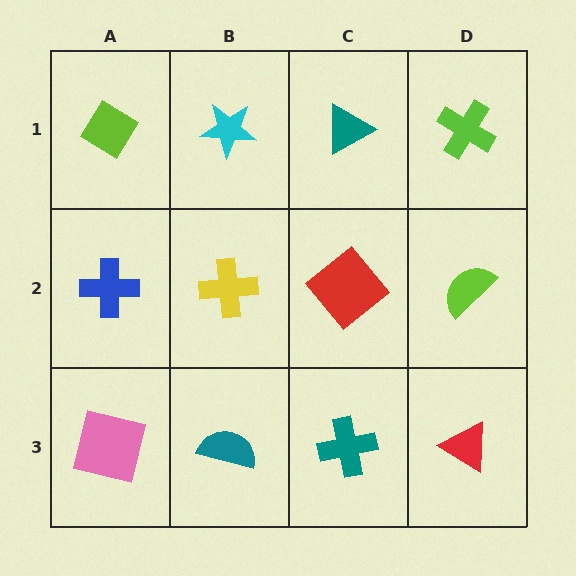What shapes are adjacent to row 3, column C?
A red diamond (row 2, column C), a teal semicircle (row 3, column B), a red triangle (row 3, column D).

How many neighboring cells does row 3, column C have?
3.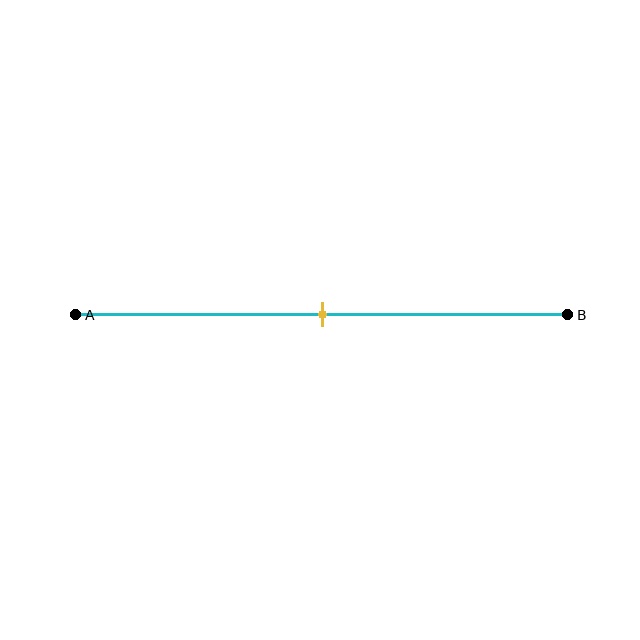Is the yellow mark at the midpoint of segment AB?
Yes, the mark is approximately at the midpoint.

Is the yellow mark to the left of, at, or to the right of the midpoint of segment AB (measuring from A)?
The yellow mark is approximately at the midpoint of segment AB.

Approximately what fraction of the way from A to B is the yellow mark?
The yellow mark is approximately 50% of the way from A to B.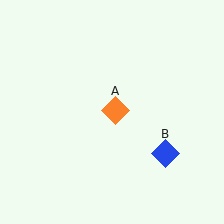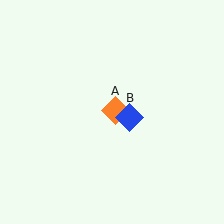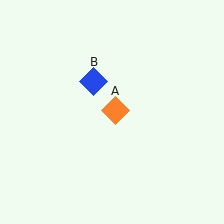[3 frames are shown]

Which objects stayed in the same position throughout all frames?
Orange diamond (object A) remained stationary.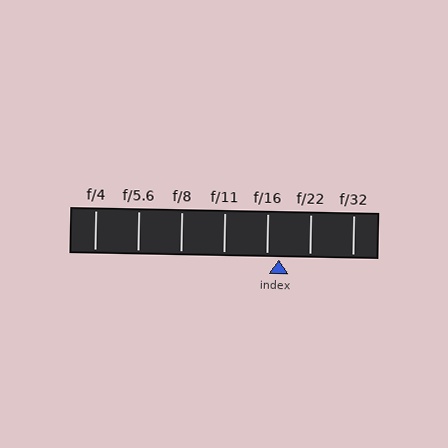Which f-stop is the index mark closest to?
The index mark is closest to f/16.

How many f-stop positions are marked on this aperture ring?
There are 7 f-stop positions marked.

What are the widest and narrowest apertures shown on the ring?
The widest aperture shown is f/4 and the narrowest is f/32.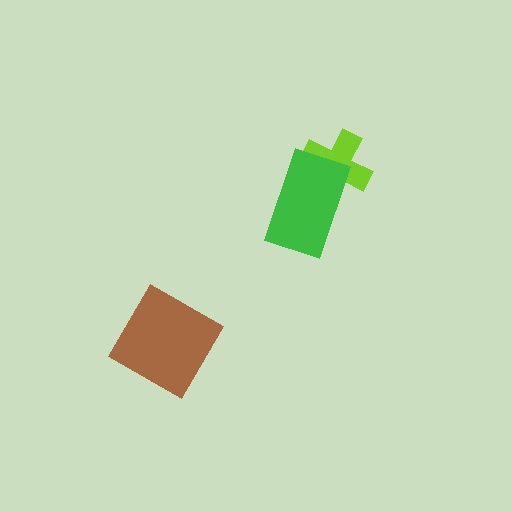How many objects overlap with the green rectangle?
1 object overlaps with the green rectangle.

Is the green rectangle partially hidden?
No, no other shape covers it.